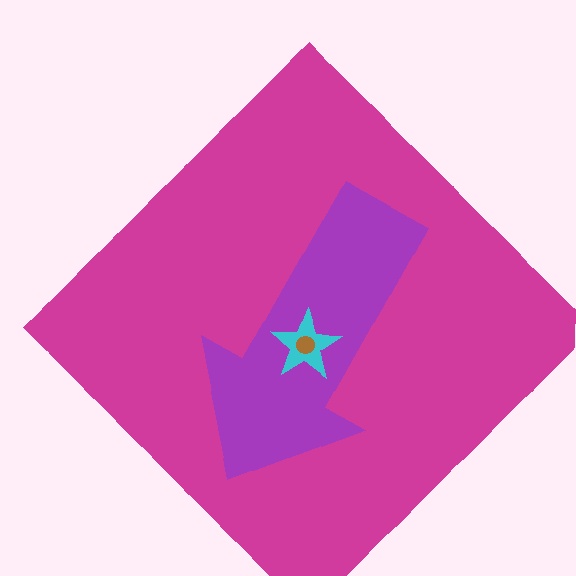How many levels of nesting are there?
4.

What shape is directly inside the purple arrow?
The cyan star.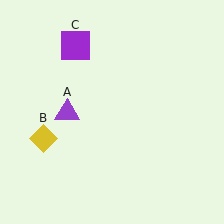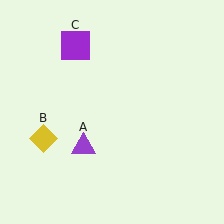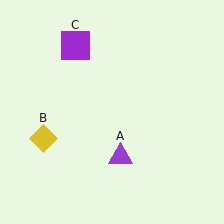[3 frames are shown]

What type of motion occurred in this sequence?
The purple triangle (object A) rotated counterclockwise around the center of the scene.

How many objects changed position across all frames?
1 object changed position: purple triangle (object A).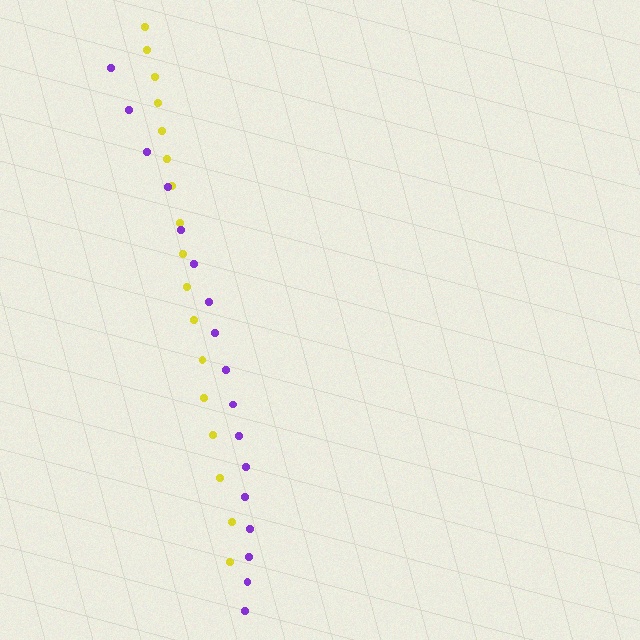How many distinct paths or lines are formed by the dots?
There are 2 distinct paths.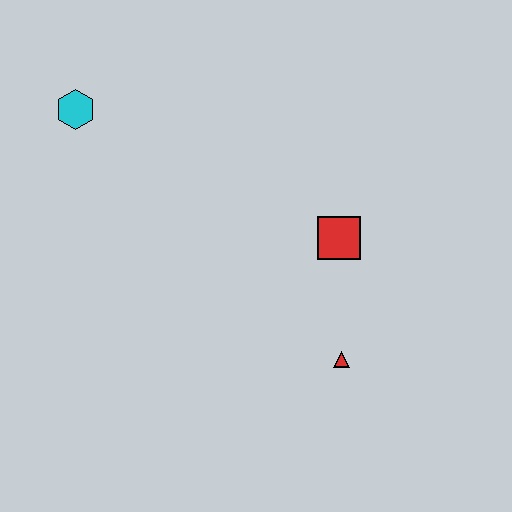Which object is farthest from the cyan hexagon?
The red triangle is farthest from the cyan hexagon.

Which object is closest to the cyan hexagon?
The red square is closest to the cyan hexagon.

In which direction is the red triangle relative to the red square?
The red triangle is below the red square.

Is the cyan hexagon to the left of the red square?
Yes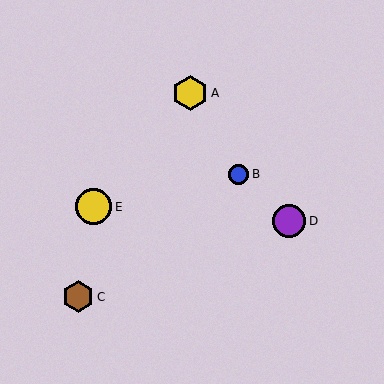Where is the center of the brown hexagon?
The center of the brown hexagon is at (78, 297).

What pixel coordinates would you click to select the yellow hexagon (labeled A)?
Click at (190, 93) to select the yellow hexagon A.